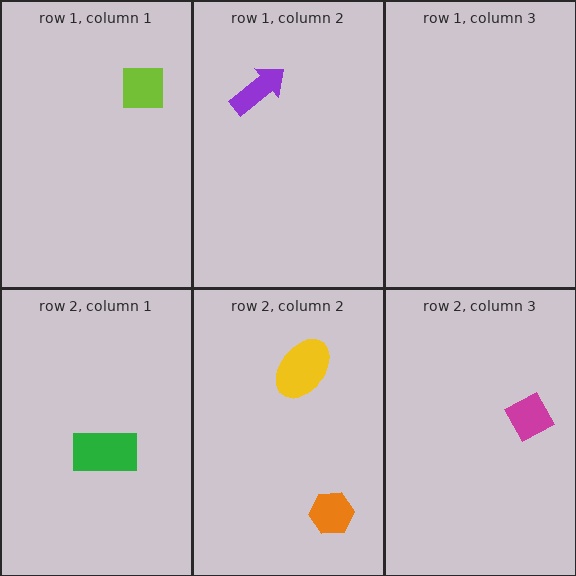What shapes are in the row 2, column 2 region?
The orange hexagon, the yellow ellipse.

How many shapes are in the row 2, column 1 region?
1.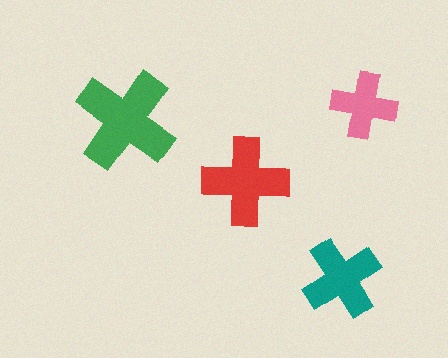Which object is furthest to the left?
The green cross is leftmost.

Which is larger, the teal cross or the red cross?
The red one.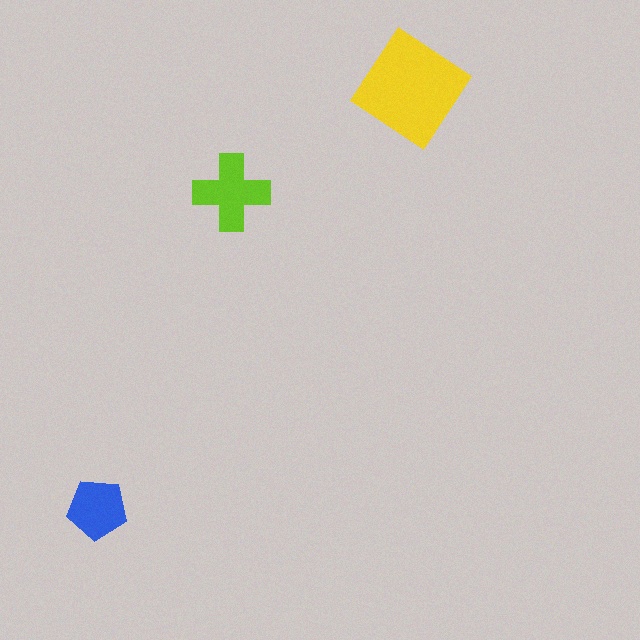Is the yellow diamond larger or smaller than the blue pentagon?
Larger.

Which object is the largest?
The yellow diamond.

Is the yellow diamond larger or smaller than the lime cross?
Larger.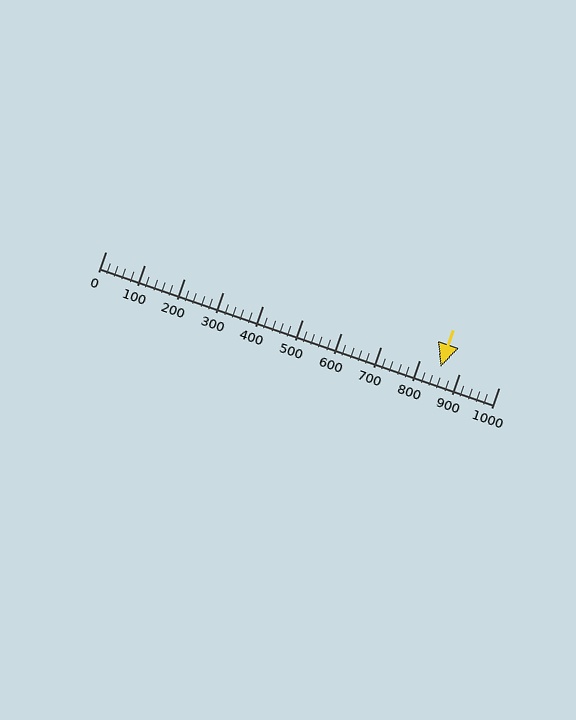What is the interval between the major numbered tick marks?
The major tick marks are spaced 100 units apart.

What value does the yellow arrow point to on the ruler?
The yellow arrow points to approximately 851.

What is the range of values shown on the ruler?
The ruler shows values from 0 to 1000.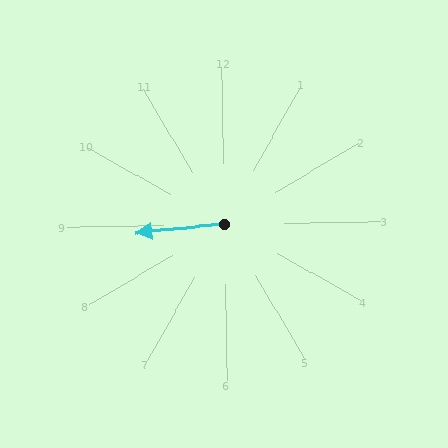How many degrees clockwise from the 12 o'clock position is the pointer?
Approximately 265 degrees.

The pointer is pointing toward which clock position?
Roughly 9 o'clock.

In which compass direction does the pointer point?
West.